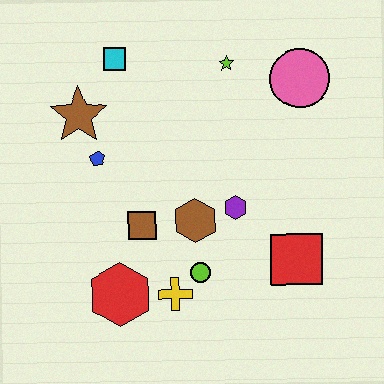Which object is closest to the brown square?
The brown hexagon is closest to the brown square.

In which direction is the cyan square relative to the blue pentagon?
The cyan square is above the blue pentagon.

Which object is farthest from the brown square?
The pink circle is farthest from the brown square.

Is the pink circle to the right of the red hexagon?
Yes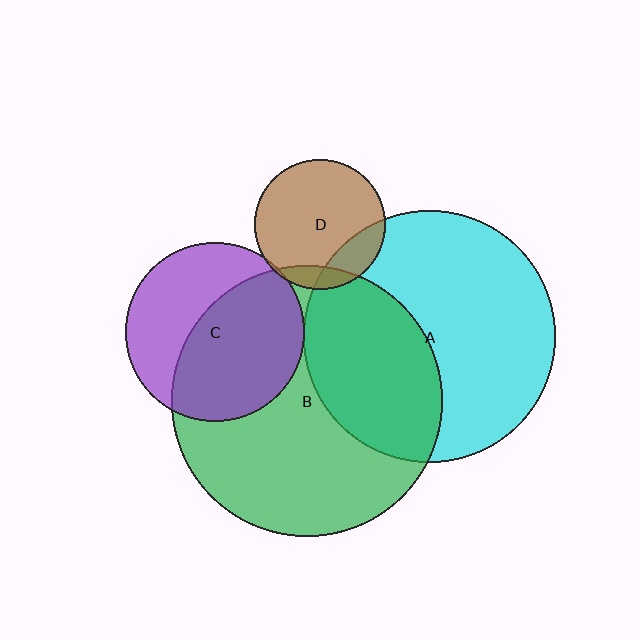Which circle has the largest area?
Circle B (green).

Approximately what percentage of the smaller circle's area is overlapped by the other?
Approximately 20%.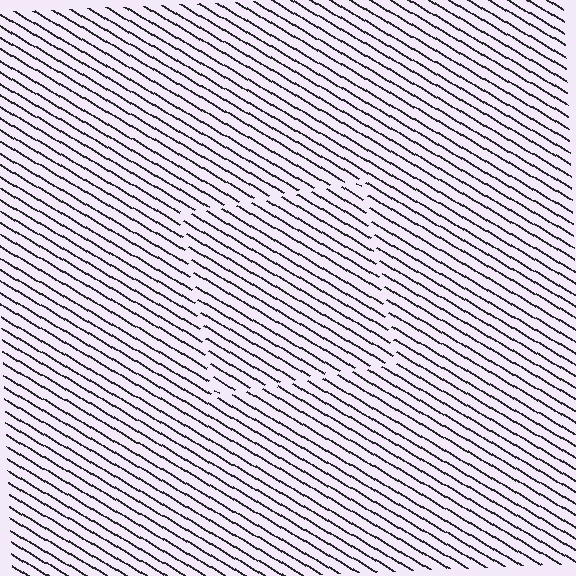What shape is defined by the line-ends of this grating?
An illusory square. The interior of the shape contains the same grating, shifted by half a period — the contour is defined by the phase discontinuity where line-ends from the inner and outer gratings abut.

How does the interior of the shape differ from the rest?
The interior of the shape contains the same grating, shifted by half a period — the contour is defined by the phase discontinuity where line-ends from the inner and outer gratings abut.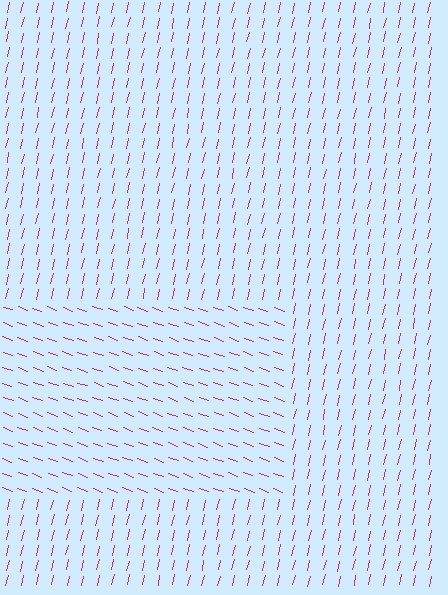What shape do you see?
I see a rectangle.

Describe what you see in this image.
The image is filled with small magenta line segments. A rectangle region in the image has lines oriented differently from the surrounding lines, creating a visible texture boundary.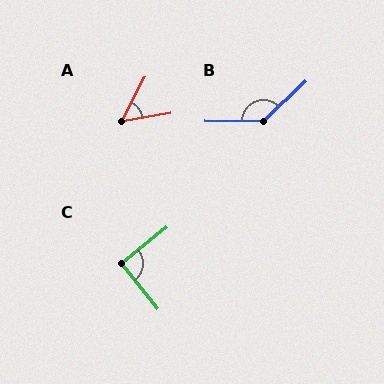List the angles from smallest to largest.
A (52°), C (91°), B (136°).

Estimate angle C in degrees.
Approximately 91 degrees.